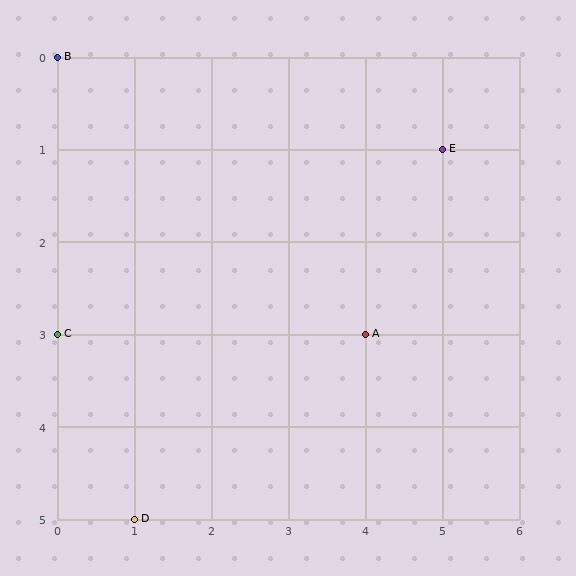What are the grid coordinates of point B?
Point B is at grid coordinates (0, 0).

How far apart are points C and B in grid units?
Points C and B are 3 rows apart.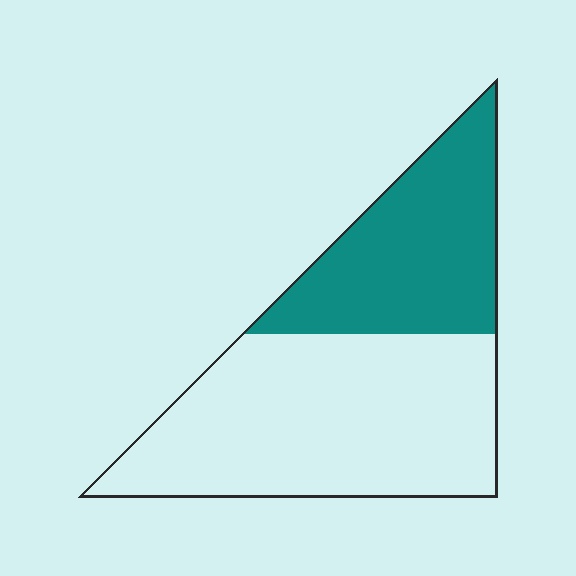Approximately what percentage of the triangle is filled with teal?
Approximately 35%.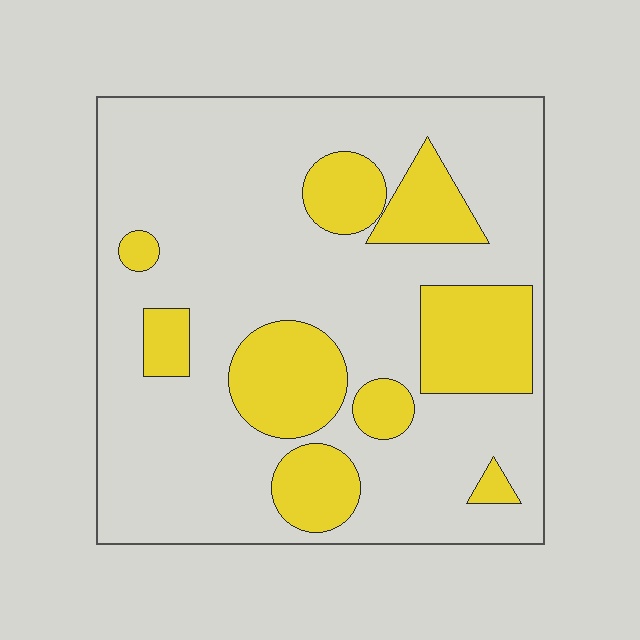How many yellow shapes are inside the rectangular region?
9.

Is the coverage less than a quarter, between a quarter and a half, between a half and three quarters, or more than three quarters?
Between a quarter and a half.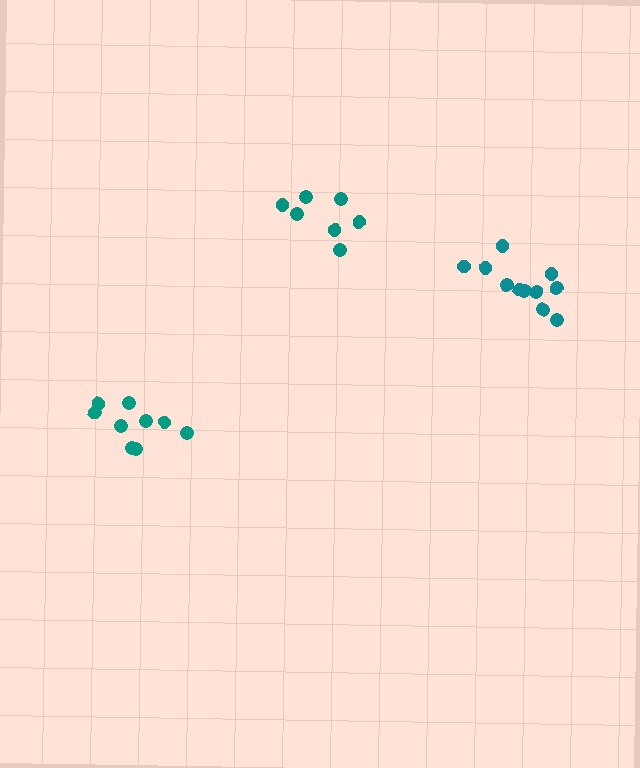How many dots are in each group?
Group 1: 7 dots, Group 2: 9 dots, Group 3: 11 dots (27 total).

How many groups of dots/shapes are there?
There are 3 groups.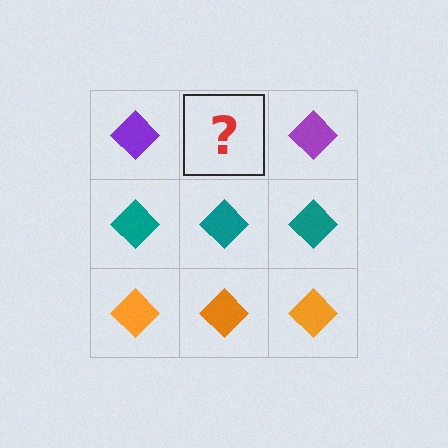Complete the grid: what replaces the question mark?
The question mark should be replaced with a purple diamond.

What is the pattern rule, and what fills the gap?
The rule is that each row has a consistent color. The gap should be filled with a purple diamond.